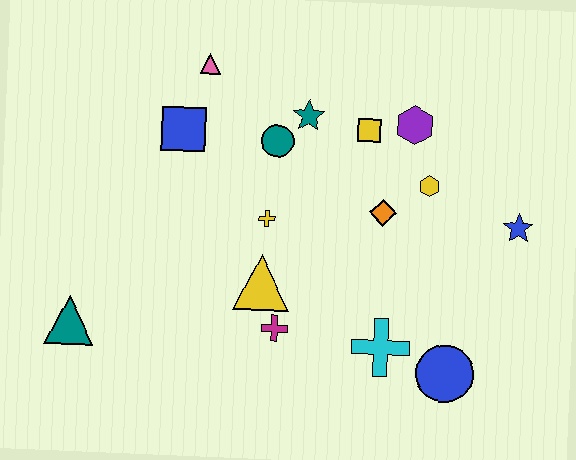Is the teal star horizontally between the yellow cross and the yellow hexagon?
Yes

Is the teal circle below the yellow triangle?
No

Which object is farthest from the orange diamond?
The teal triangle is farthest from the orange diamond.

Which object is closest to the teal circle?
The teal star is closest to the teal circle.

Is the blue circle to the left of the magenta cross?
No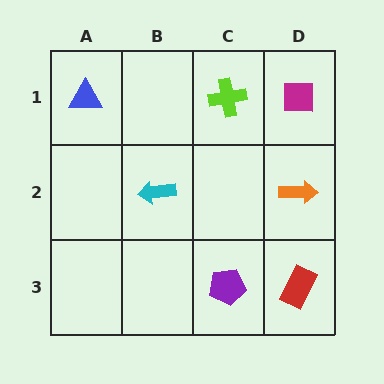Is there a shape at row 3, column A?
No, that cell is empty.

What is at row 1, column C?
A lime cross.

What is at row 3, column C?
A purple pentagon.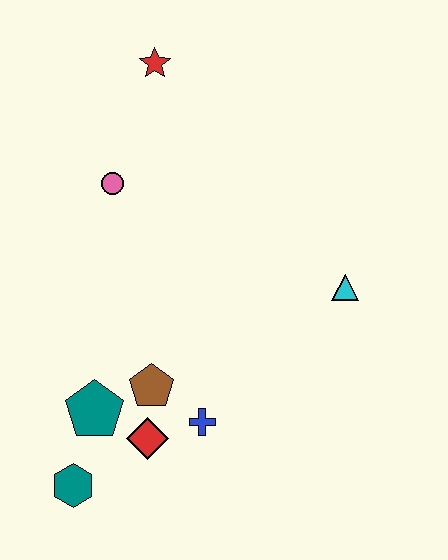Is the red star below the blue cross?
No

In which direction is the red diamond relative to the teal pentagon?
The red diamond is to the right of the teal pentagon.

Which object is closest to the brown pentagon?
The red diamond is closest to the brown pentagon.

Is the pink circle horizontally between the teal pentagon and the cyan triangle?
Yes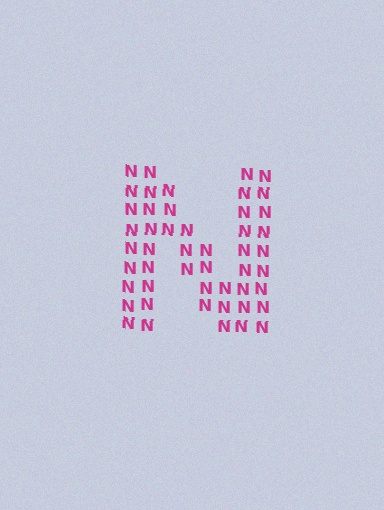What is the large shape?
The large shape is the letter N.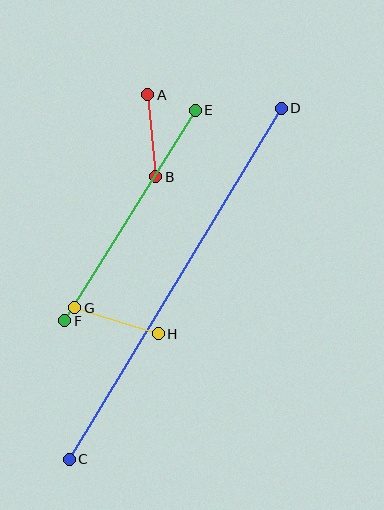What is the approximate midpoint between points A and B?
The midpoint is at approximately (152, 136) pixels.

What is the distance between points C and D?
The distance is approximately 410 pixels.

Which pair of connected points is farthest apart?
Points C and D are farthest apart.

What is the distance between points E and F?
The distance is approximately 248 pixels.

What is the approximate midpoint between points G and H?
The midpoint is at approximately (116, 321) pixels.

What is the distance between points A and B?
The distance is approximately 82 pixels.